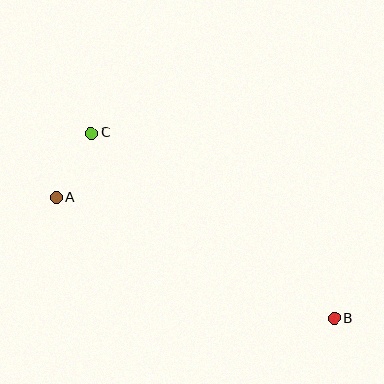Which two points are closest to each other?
Points A and C are closest to each other.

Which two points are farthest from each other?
Points B and C are farthest from each other.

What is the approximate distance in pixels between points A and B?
The distance between A and B is approximately 303 pixels.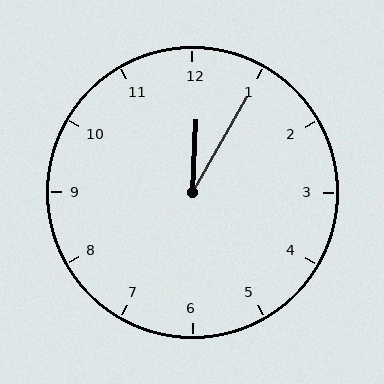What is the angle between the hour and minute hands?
Approximately 28 degrees.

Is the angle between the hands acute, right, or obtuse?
It is acute.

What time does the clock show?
12:05.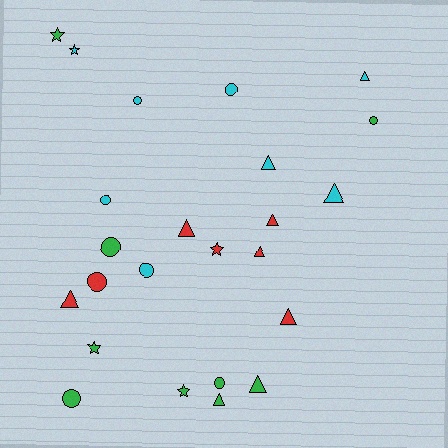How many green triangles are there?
There are 2 green triangles.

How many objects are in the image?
There are 24 objects.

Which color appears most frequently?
Green, with 9 objects.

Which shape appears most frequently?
Triangle, with 10 objects.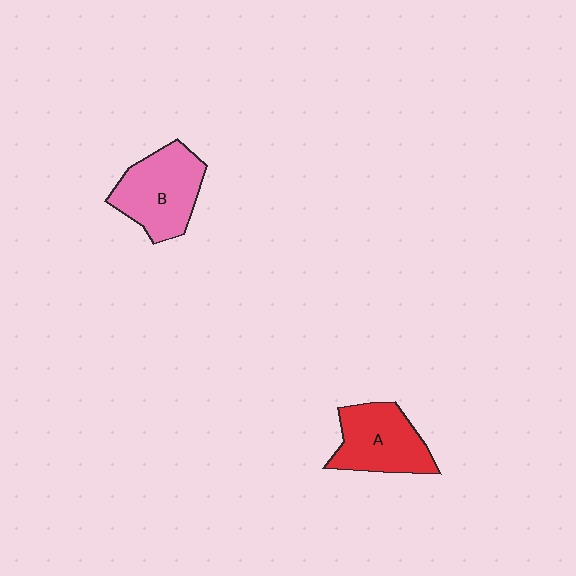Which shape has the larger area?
Shape B (pink).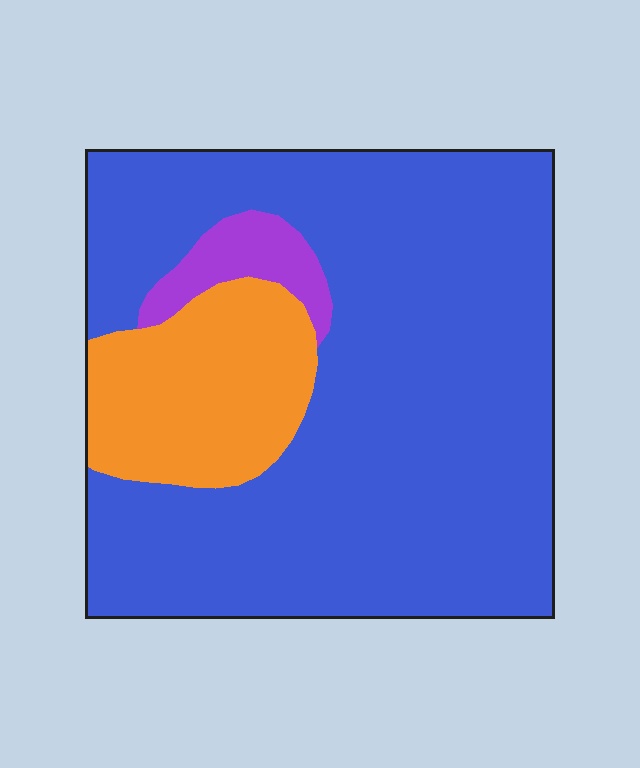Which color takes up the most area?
Blue, at roughly 80%.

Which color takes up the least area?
Purple, at roughly 5%.